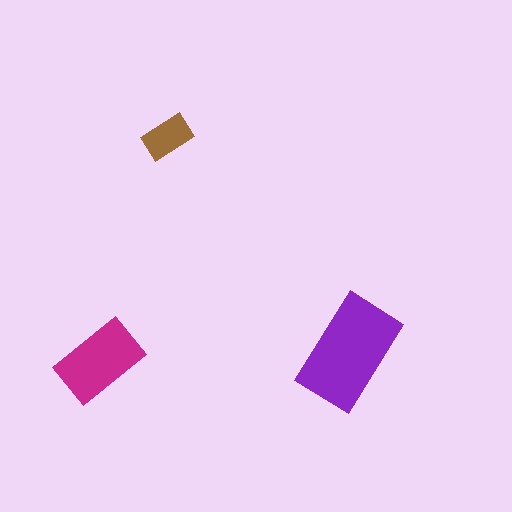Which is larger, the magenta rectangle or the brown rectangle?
The magenta one.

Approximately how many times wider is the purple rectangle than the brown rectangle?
About 2.5 times wider.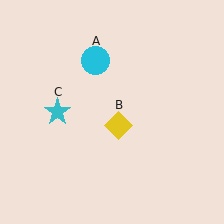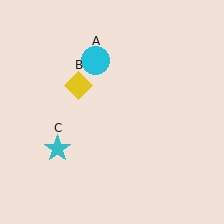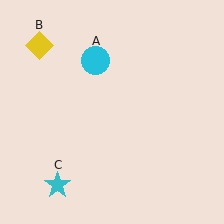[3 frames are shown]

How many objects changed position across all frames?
2 objects changed position: yellow diamond (object B), cyan star (object C).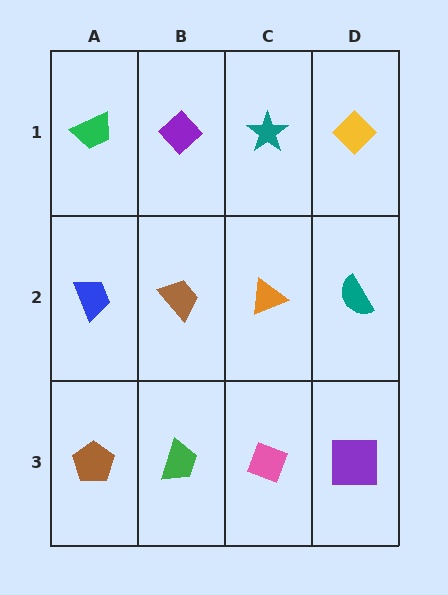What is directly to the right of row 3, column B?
A pink diamond.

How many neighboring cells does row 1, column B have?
3.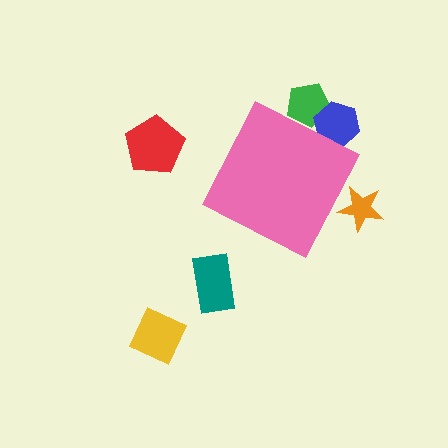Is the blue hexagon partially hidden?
Yes, the blue hexagon is partially hidden behind the pink diamond.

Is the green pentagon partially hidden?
Yes, the green pentagon is partially hidden behind the pink diamond.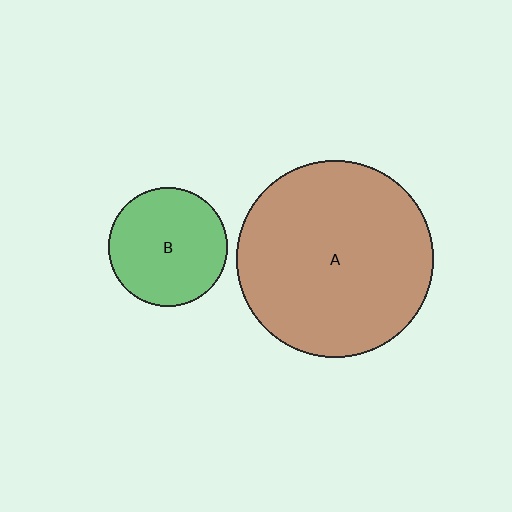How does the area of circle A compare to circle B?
Approximately 2.8 times.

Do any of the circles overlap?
No, none of the circles overlap.